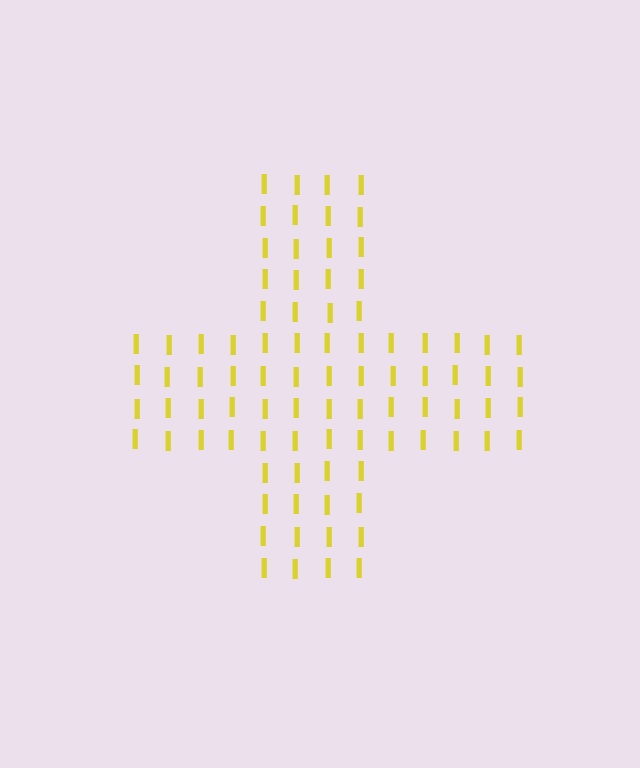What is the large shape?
The large shape is a cross.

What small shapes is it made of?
It is made of small letter I's.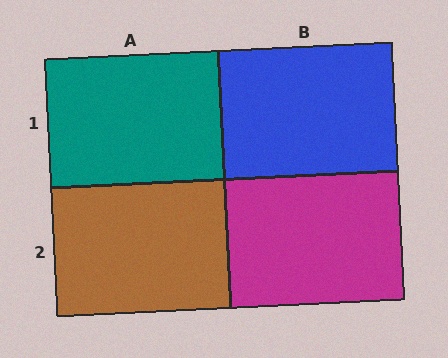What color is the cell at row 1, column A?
Teal.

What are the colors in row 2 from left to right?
Brown, magenta.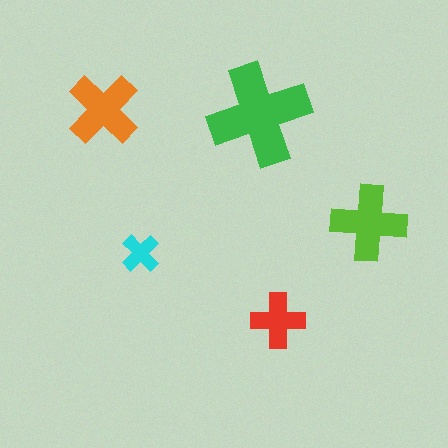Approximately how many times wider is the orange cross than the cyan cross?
About 2 times wider.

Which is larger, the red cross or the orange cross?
The orange one.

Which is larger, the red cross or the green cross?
The green one.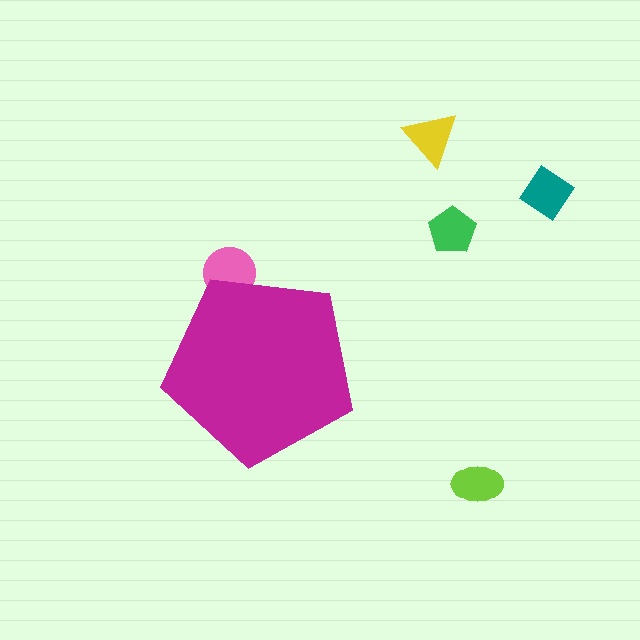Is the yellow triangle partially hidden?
No, the yellow triangle is fully visible.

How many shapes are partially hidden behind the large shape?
1 shape is partially hidden.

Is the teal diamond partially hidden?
No, the teal diamond is fully visible.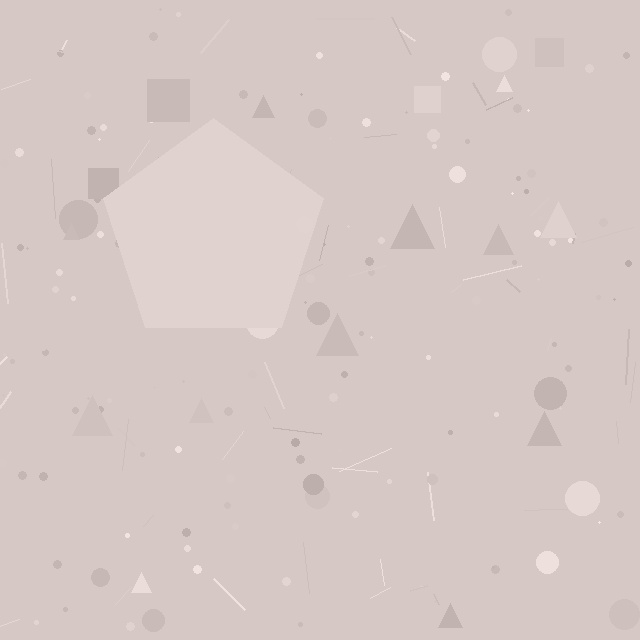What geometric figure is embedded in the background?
A pentagon is embedded in the background.